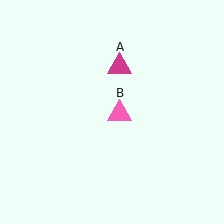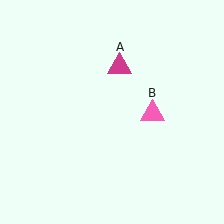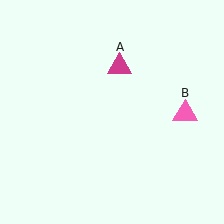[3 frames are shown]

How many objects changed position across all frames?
1 object changed position: pink triangle (object B).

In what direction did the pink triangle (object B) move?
The pink triangle (object B) moved right.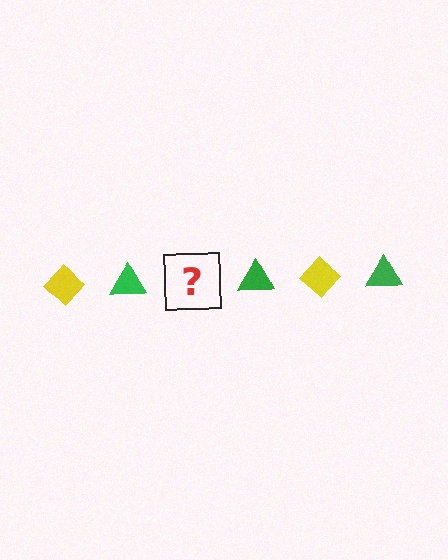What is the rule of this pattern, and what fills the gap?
The rule is that the pattern alternates between yellow diamond and green triangle. The gap should be filled with a yellow diamond.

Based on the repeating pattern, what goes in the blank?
The blank should be a yellow diamond.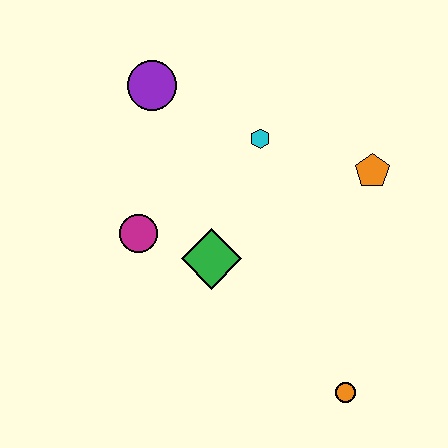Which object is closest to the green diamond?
The magenta circle is closest to the green diamond.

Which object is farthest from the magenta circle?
The orange circle is farthest from the magenta circle.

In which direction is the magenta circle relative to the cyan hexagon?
The magenta circle is to the left of the cyan hexagon.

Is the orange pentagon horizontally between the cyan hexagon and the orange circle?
No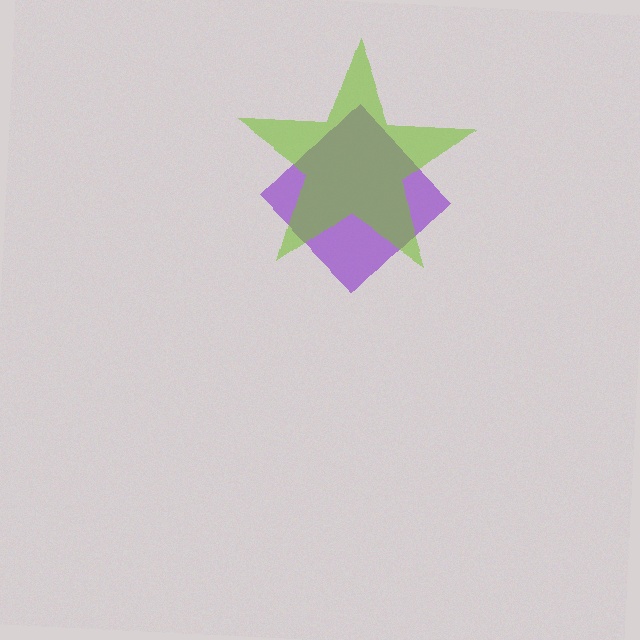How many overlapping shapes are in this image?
There are 2 overlapping shapes in the image.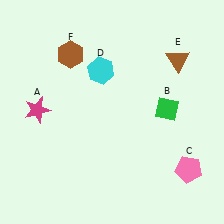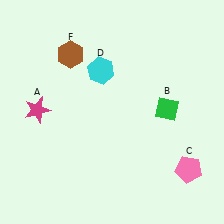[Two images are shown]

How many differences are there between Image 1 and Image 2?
There is 1 difference between the two images.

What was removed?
The brown triangle (E) was removed in Image 2.